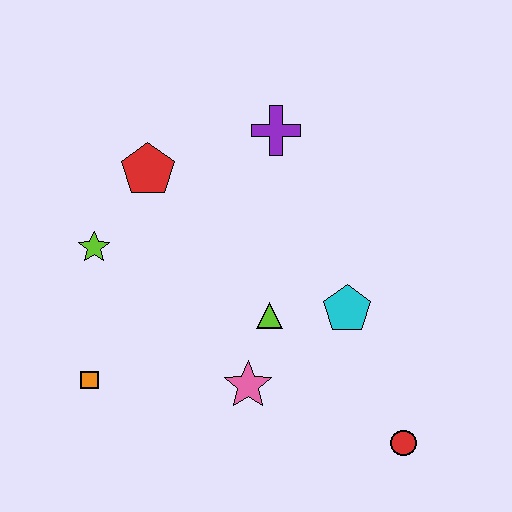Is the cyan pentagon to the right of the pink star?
Yes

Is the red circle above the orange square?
No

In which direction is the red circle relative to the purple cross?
The red circle is below the purple cross.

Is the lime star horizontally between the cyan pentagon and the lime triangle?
No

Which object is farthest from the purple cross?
The red circle is farthest from the purple cross.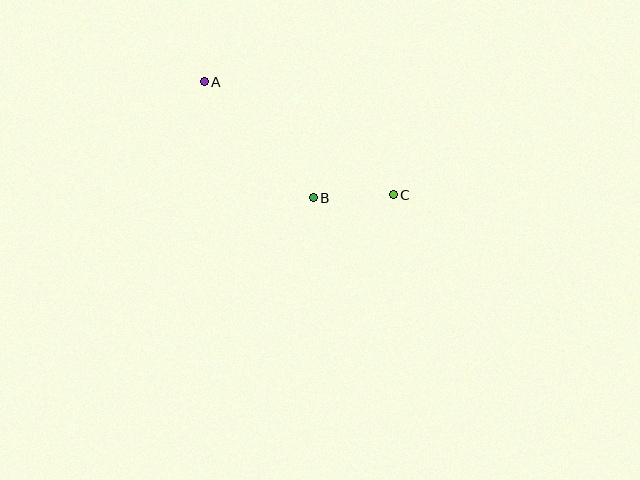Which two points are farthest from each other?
Points A and C are farthest from each other.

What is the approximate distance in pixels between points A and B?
The distance between A and B is approximately 159 pixels.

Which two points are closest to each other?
Points B and C are closest to each other.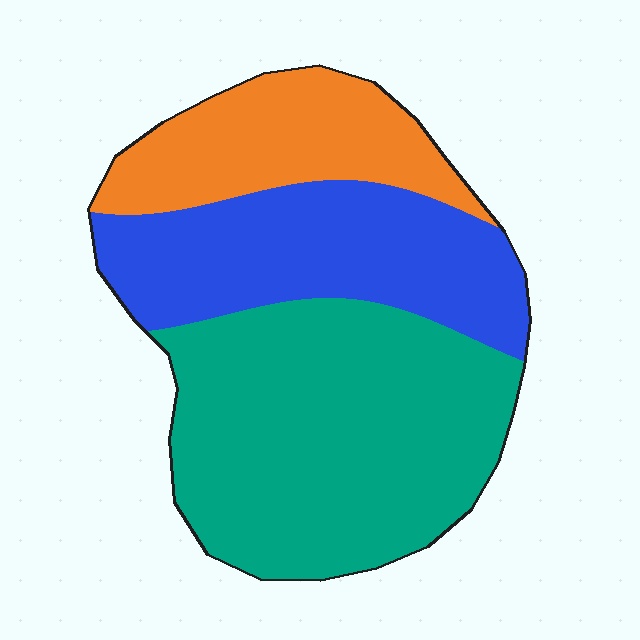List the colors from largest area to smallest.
From largest to smallest: teal, blue, orange.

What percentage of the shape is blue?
Blue takes up about one third (1/3) of the shape.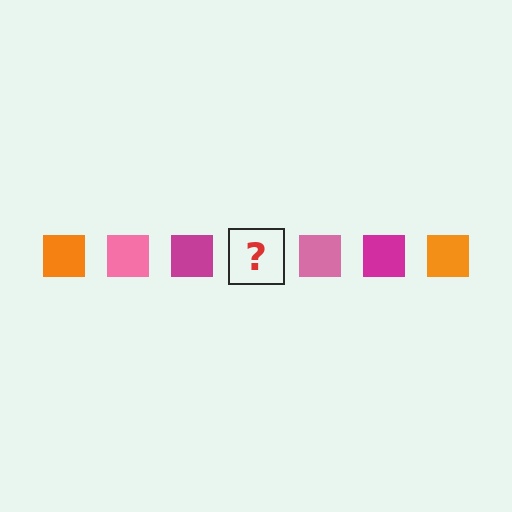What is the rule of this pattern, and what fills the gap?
The rule is that the pattern cycles through orange, pink, magenta squares. The gap should be filled with an orange square.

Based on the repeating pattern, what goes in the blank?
The blank should be an orange square.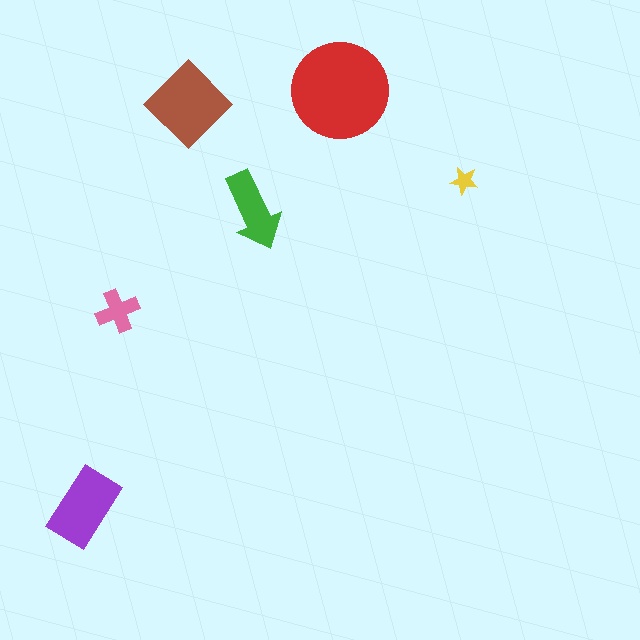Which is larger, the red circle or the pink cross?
The red circle.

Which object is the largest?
The red circle.